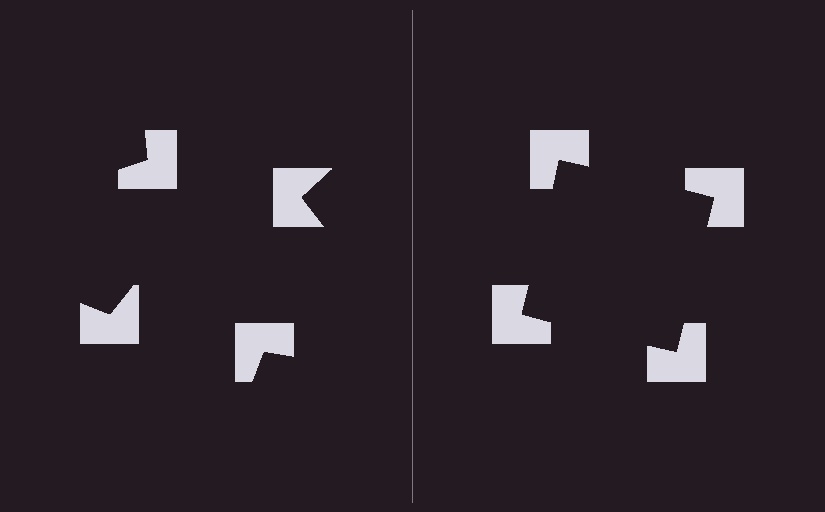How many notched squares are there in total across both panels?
8 — 4 on each side.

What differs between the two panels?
The notched squares are positioned identically on both sides; only the wedge orientations differ. On the right they align to a square; on the left they are misaligned.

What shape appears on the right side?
An illusory square.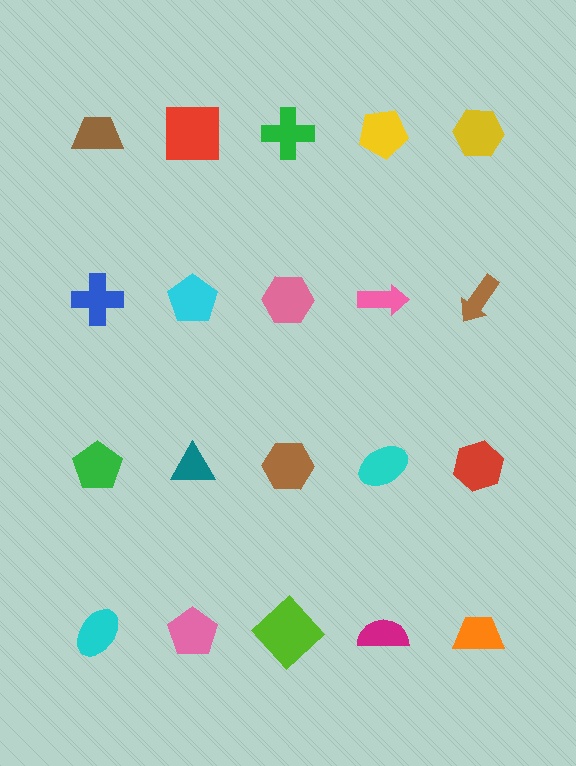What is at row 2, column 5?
A brown arrow.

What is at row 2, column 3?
A pink hexagon.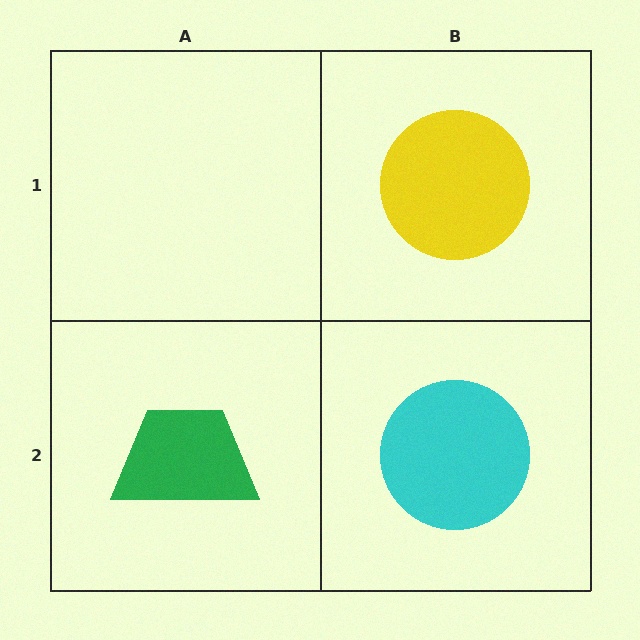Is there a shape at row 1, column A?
No, that cell is empty.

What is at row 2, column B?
A cyan circle.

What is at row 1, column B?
A yellow circle.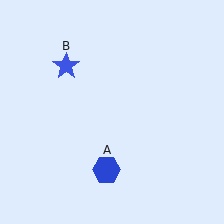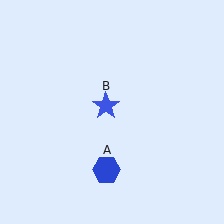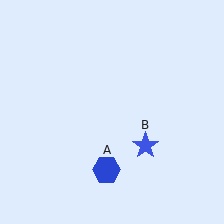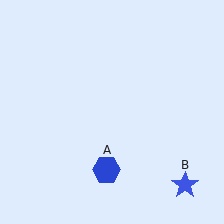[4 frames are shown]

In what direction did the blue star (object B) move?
The blue star (object B) moved down and to the right.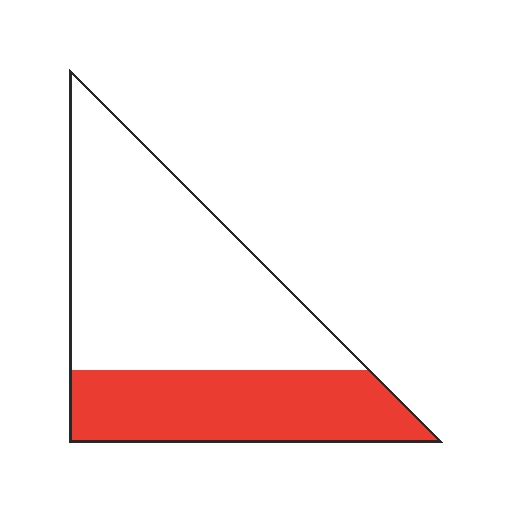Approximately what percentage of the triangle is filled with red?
Approximately 35%.